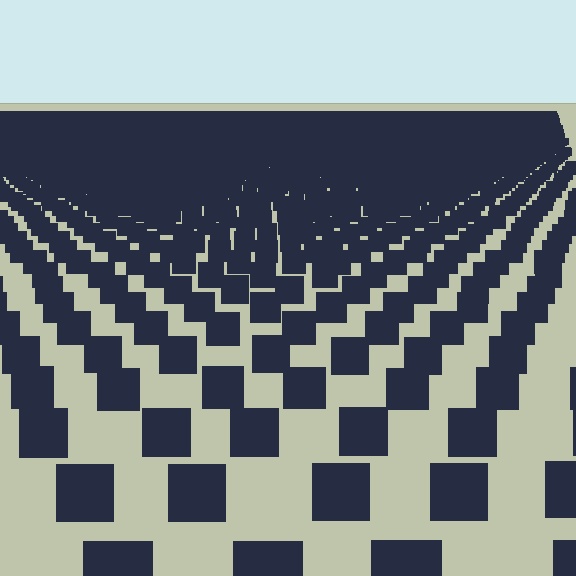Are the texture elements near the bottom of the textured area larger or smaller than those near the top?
Larger. Near the bottom, elements are closer to the viewer and appear at a bigger on-screen size.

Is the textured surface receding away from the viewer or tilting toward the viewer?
The surface is receding away from the viewer. Texture elements get smaller and denser toward the top.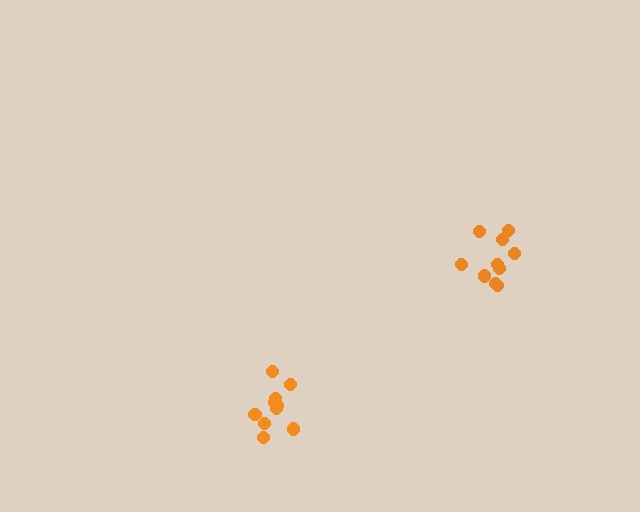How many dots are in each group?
Group 1: 10 dots, Group 2: 10 dots (20 total).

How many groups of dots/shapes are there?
There are 2 groups.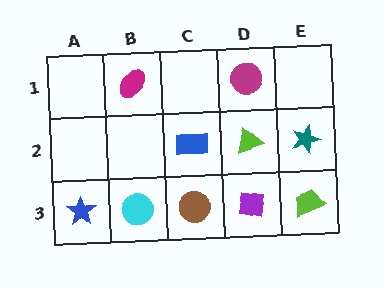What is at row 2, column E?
A teal star.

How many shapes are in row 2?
3 shapes.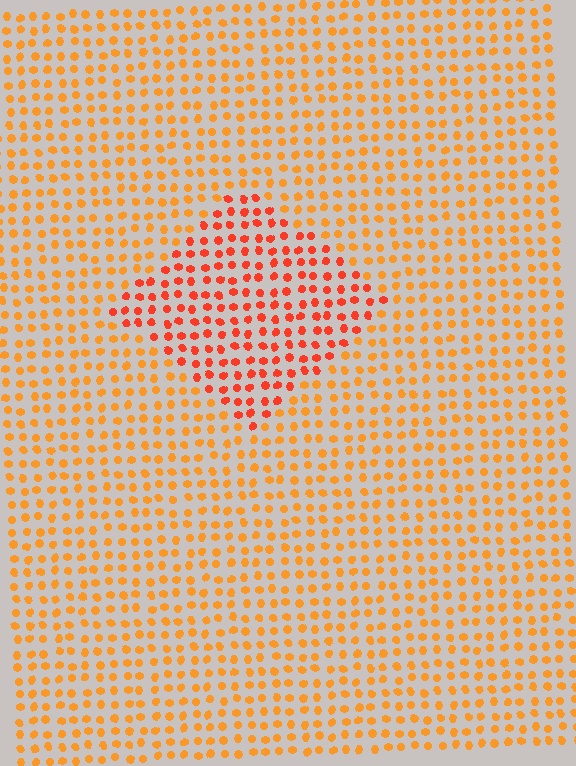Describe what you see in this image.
The image is filled with small orange elements in a uniform arrangement. A diamond-shaped region is visible where the elements are tinted to a slightly different hue, forming a subtle color boundary.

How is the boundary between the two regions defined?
The boundary is defined purely by a slight shift in hue (about 27 degrees). Spacing, size, and orientation are identical on both sides.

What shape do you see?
I see a diamond.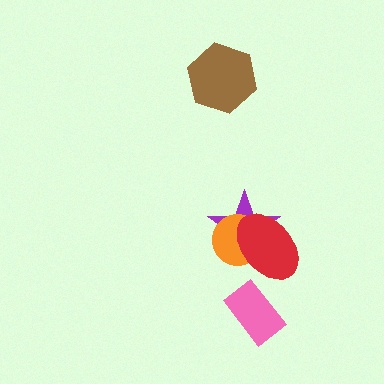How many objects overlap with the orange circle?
2 objects overlap with the orange circle.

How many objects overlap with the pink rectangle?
0 objects overlap with the pink rectangle.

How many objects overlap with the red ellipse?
2 objects overlap with the red ellipse.